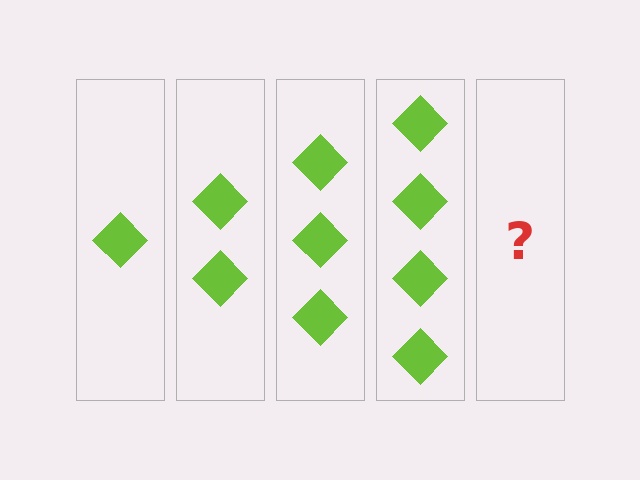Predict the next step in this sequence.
The next step is 5 diamonds.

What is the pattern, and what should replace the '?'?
The pattern is that each step adds one more diamond. The '?' should be 5 diamonds.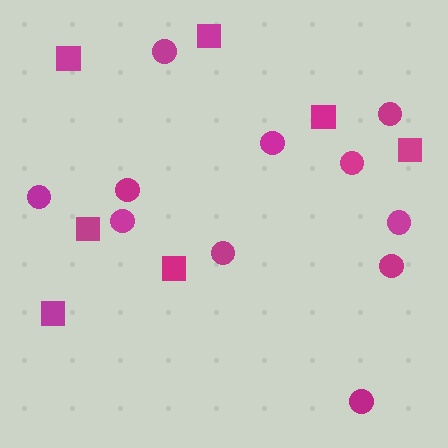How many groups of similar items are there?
There are 2 groups: one group of circles (11) and one group of squares (7).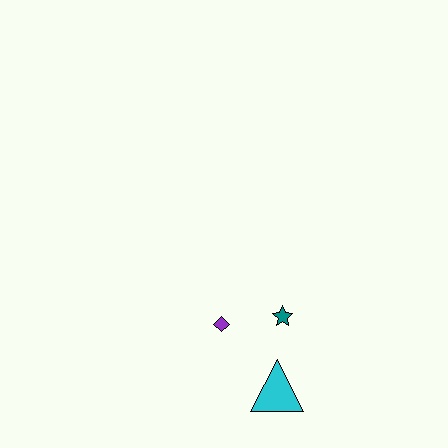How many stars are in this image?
There is 1 star.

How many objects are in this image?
There are 3 objects.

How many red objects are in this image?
There are no red objects.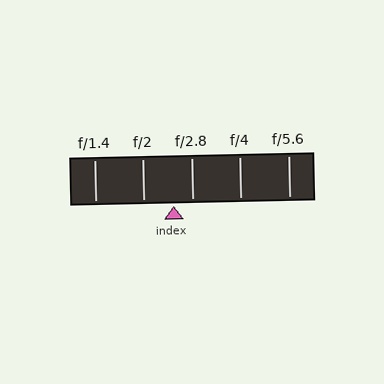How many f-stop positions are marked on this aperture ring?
There are 5 f-stop positions marked.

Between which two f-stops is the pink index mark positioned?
The index mark is between f/2 and f/2.8.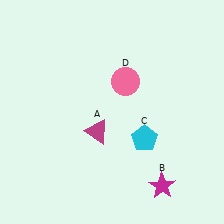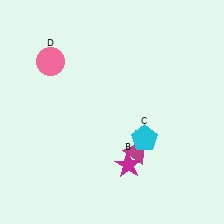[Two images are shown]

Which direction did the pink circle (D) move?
The pink circle (D) moved left.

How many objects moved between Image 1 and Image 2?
3 objects moved between the two images.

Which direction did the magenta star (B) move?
The magenta star (B) moved left.